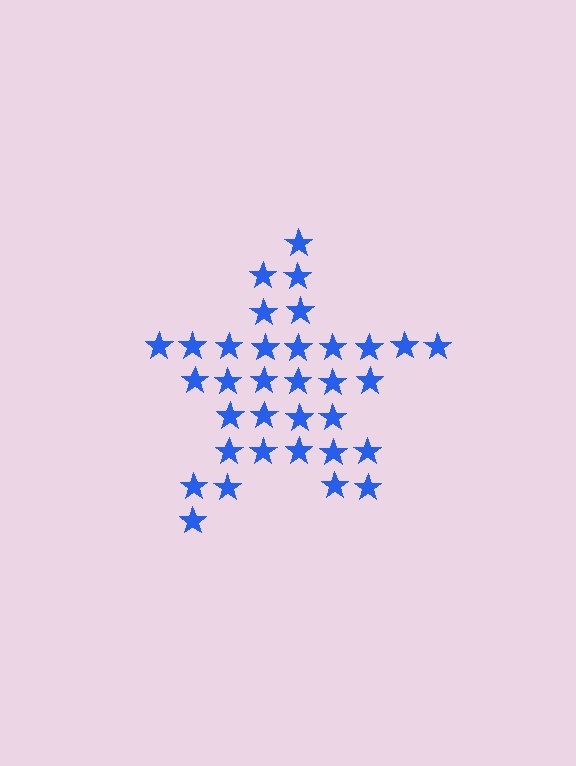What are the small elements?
The small elements are stars.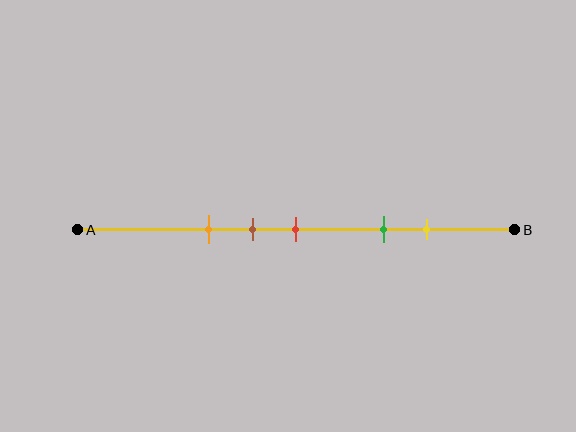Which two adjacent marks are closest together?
The brown and red marks are the closest adjacent pair.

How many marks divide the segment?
There are 5 marks dividing the segment.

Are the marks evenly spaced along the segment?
No, the marks are not evenly spaced.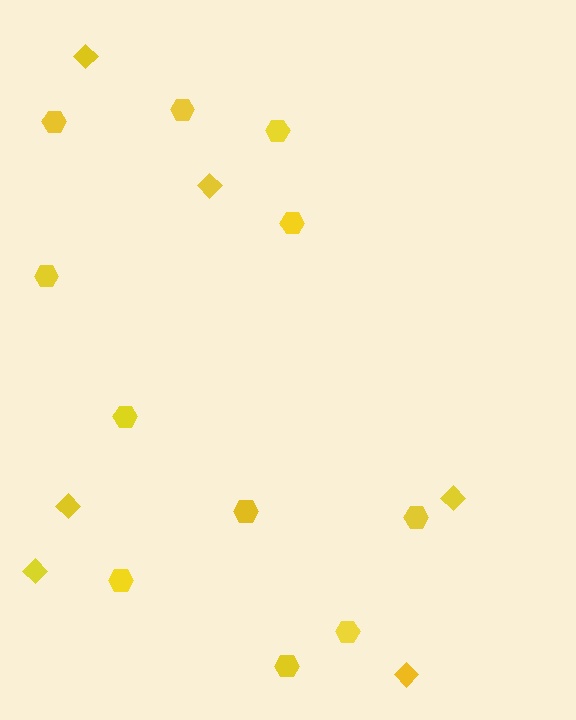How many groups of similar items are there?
There are 2 groups: one group of diamonds (6) and one group of hexagons (11).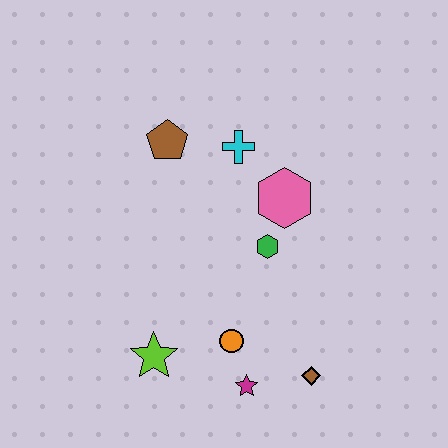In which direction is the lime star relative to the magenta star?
The lime star is to the left of the magenta star.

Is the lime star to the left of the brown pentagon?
Yes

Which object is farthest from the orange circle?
The brown pentagon is farthest from the orange circle.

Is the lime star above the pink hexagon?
No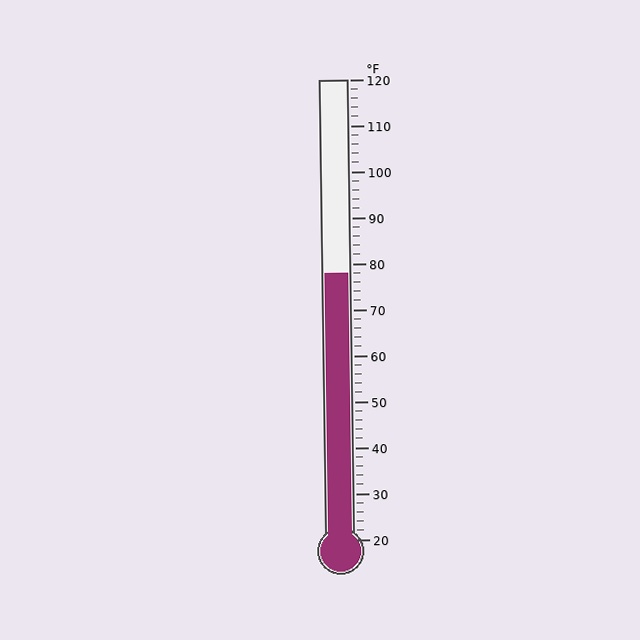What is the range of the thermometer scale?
The thermometer scale ranges from 20°F to 120°F.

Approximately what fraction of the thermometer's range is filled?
The thermometer is filled to approximately 60% of its range.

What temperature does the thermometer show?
The thermometer shows approximately 78°F.